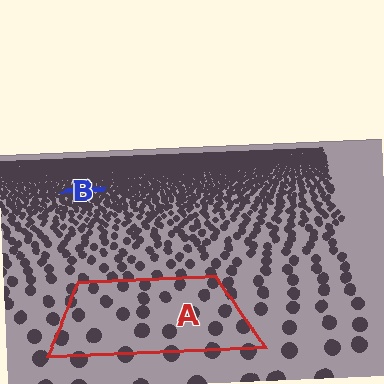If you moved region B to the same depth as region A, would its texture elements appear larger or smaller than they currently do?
They would appear larger. At a closer depth, the same texture elements are projected at a bigger on-screen size.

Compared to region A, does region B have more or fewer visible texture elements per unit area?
Region B has more texture elements per unit area — they are packed more densely because it is farther away.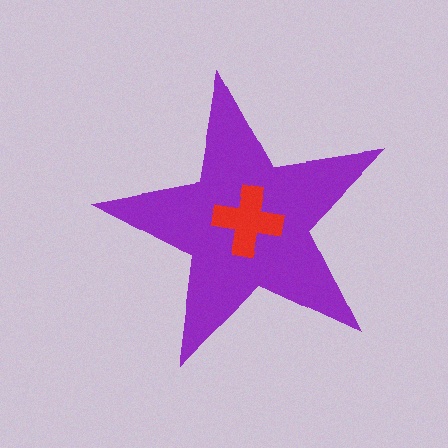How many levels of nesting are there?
2.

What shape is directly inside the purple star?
The red cross.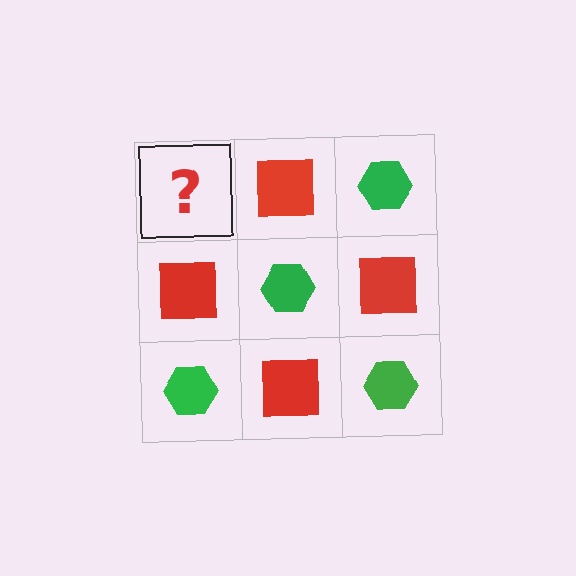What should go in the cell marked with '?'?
The missing cell should contain a green hexagon.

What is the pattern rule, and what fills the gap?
The rule is that it alternates green hexagon and red square in a checkerboard pattern. The gap should be filled with a green hexagon.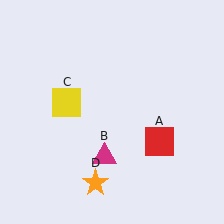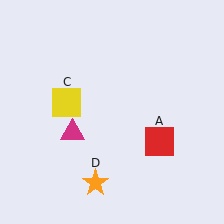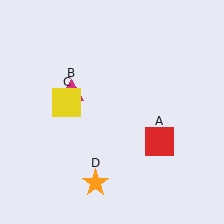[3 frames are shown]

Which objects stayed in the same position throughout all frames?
Red square (object A) and yellow square (object C) and orange star (object D) remained stationary.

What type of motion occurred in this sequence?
The magenta triangle (object B) rotated clockwise around the center of the scene.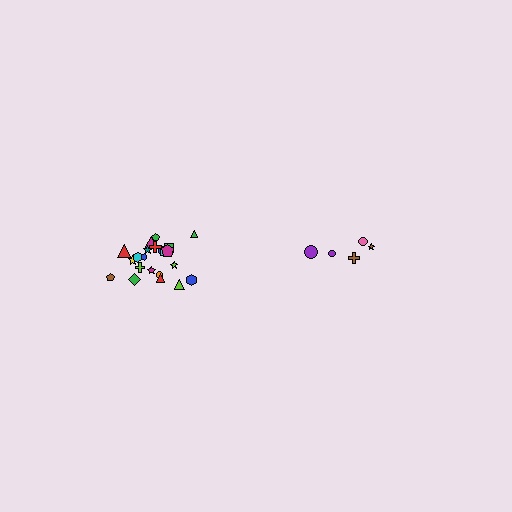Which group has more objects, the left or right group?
The left group.